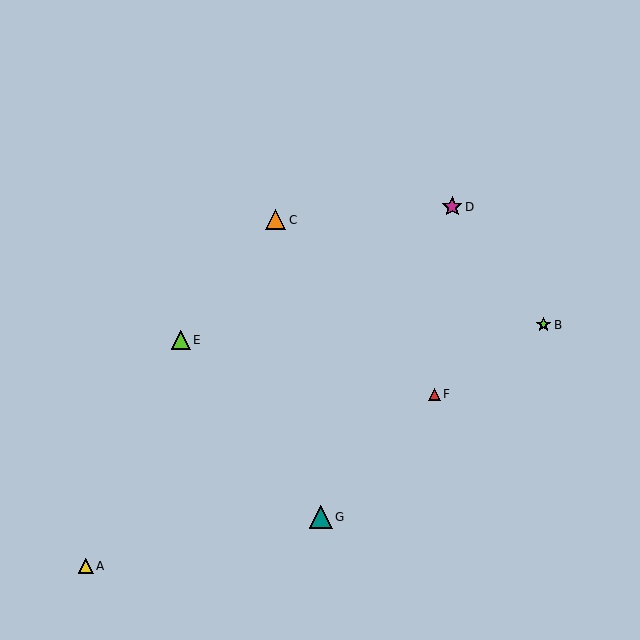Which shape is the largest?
The teal triangle (labeled G) is the largest.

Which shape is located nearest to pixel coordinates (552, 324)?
The lime star (labeled B) at (543, 325) is nearest to that location.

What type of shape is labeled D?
Shape D is a magenta star.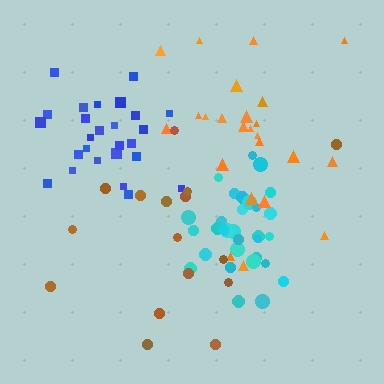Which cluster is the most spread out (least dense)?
Brown.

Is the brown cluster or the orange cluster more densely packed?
Orange.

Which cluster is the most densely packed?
Cyan.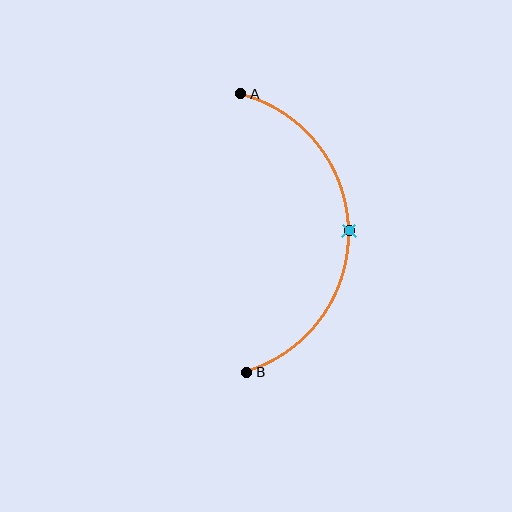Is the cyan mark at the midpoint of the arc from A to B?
Yes. The cyan mark lies on the arc at equal arc-length from both A and B — it is the arc midpoint.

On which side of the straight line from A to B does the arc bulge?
The arc bulges to the right of the straight line connecting A and B.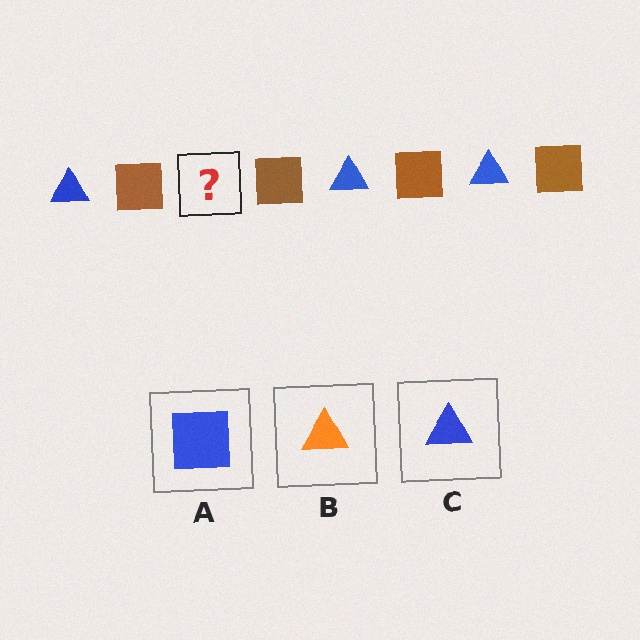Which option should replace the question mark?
Option C.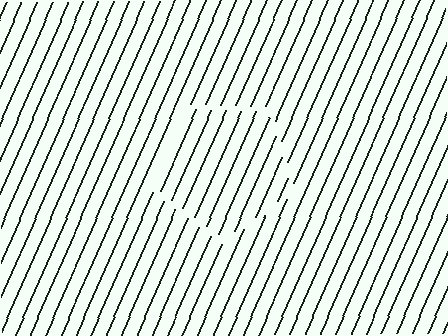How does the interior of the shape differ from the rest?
The interior of the shape contains the same grating, shifted by half a period — the contour is defined by the phase discontinuity where line-ends from the inner and outer gratings abut.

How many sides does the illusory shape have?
5 sides — the line-ends trace a pentagon.